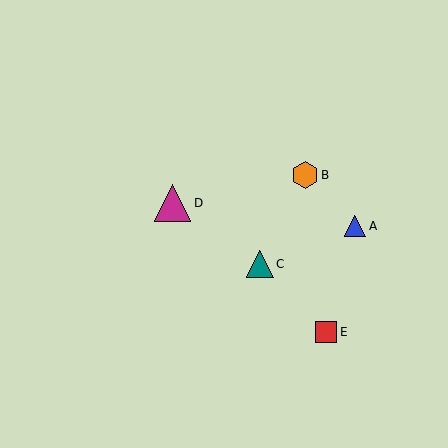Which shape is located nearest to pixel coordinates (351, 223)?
The blue triangle (labeled A) at (355, 226) is nearest to that location.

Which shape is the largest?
The magenta triangle (labeled D) is the largest.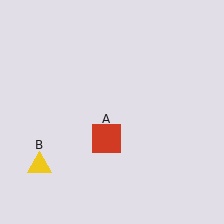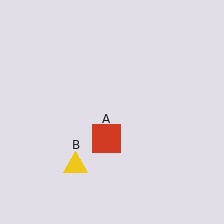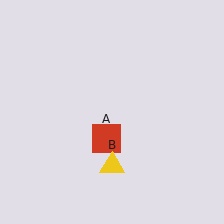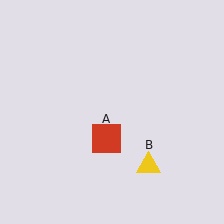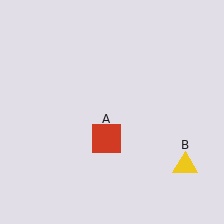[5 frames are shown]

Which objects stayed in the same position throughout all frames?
Red square (object A) remained stationary.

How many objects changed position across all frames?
1 object changed position: yellow triangle (object B).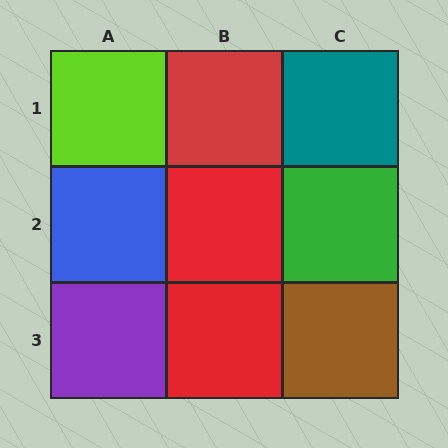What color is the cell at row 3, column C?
Brown.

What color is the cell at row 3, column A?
Purple.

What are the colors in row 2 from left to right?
Blue, red, green.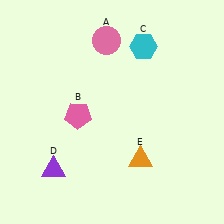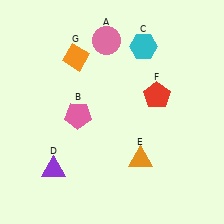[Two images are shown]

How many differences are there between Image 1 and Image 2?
There are 2 differences between the two images.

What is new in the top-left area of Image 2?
An orange diamond (G) was added in the top-left area of Image 2.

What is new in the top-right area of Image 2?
A red pentagon (F) was added in the top-right area of Image 2.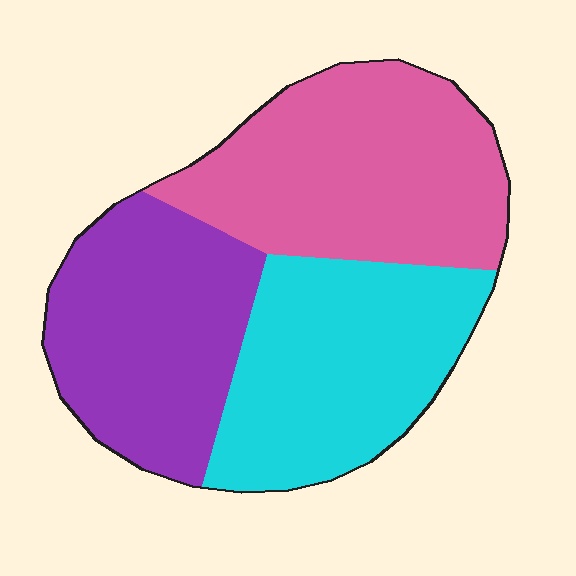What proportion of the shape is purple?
Purple takes up between a sixth and a third of the shape.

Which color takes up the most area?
Pink, at roughly 35%.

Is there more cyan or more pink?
Pink.